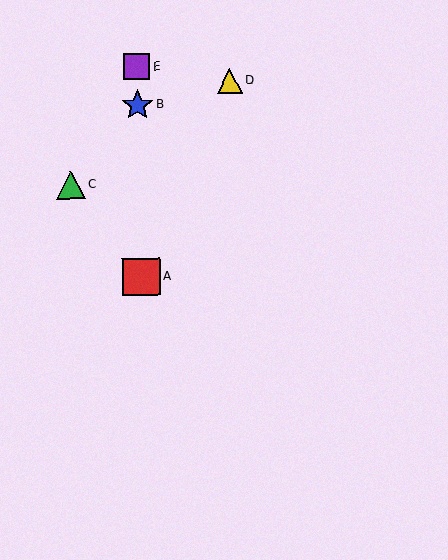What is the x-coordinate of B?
Object B is at x≈138.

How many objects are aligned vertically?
3 objects (A, B, E) are aligned vertically.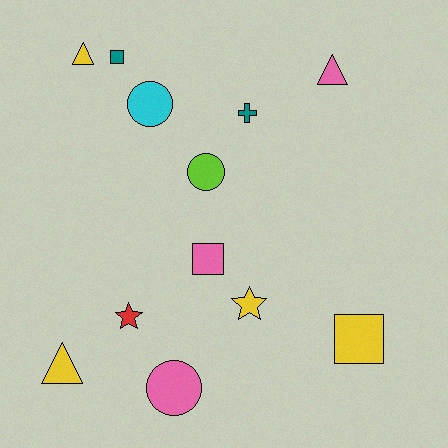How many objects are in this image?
There are 12 objects.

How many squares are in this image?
There are 3 squares.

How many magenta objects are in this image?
There are no magenta objects.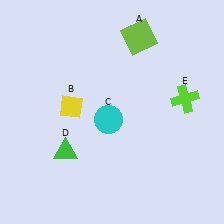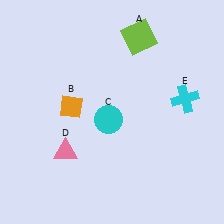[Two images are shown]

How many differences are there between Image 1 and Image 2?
There are 3 differences between the two images.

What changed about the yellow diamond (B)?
In Image 1, B is yellow. In Image 2, it changed to orange.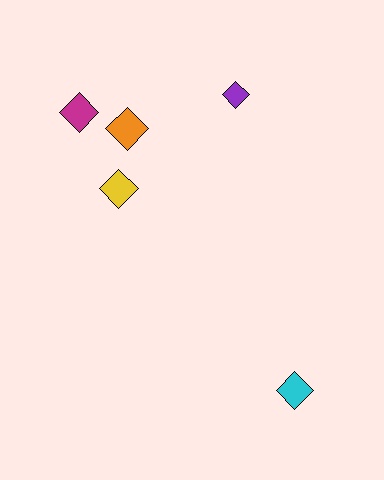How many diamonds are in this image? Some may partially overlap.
There are 5 diamonds.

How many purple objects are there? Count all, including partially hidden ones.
There is 1 purple object.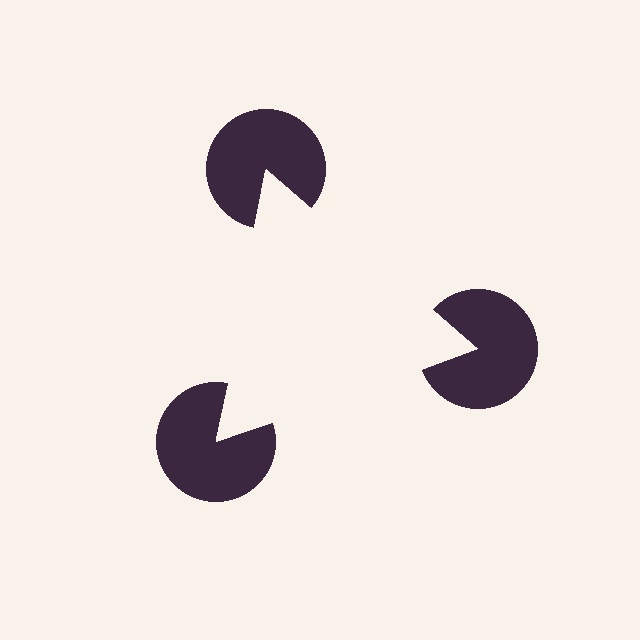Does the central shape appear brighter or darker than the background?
It typically appears slightly brighter than the background, even though no actual brightness change is drawn.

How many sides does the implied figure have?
3 sides.